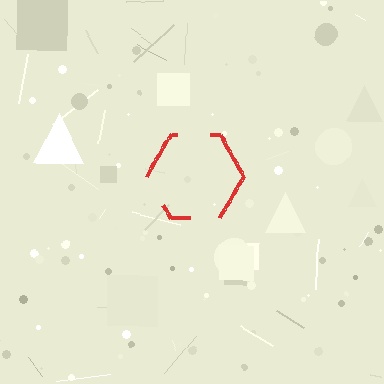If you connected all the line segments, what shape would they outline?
They would outline a hexagon.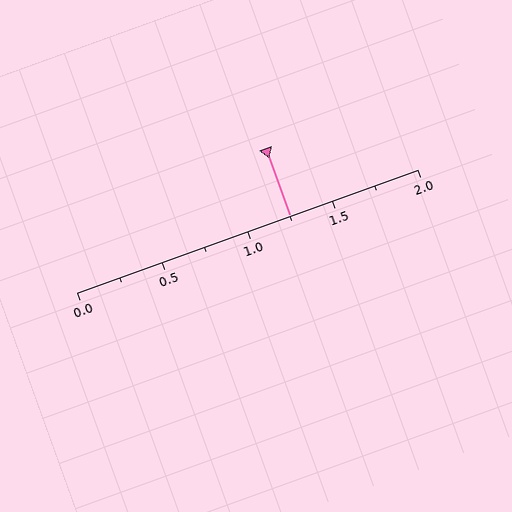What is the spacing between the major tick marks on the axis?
The major ticks are spaced 0.5 apart.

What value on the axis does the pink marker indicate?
The marker indicates approximately 1.25.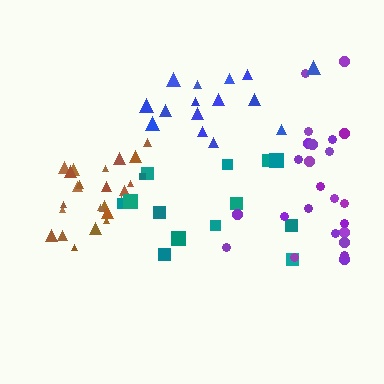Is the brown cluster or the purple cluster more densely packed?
Brown.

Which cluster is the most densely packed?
Brown.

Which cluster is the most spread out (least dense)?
Teal.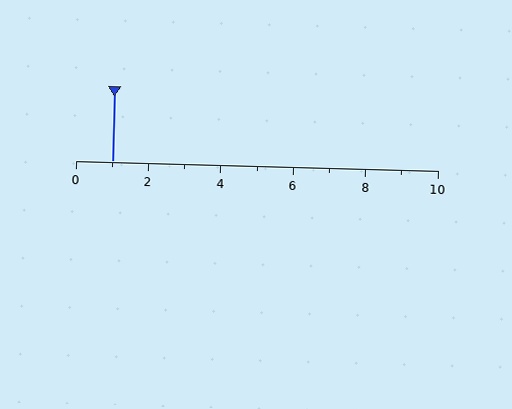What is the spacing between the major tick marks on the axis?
The major ticks are spaced 2 apart.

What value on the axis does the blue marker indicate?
The marker indicates approximately 1.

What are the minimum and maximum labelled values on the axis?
The axis runs from 0 to 10.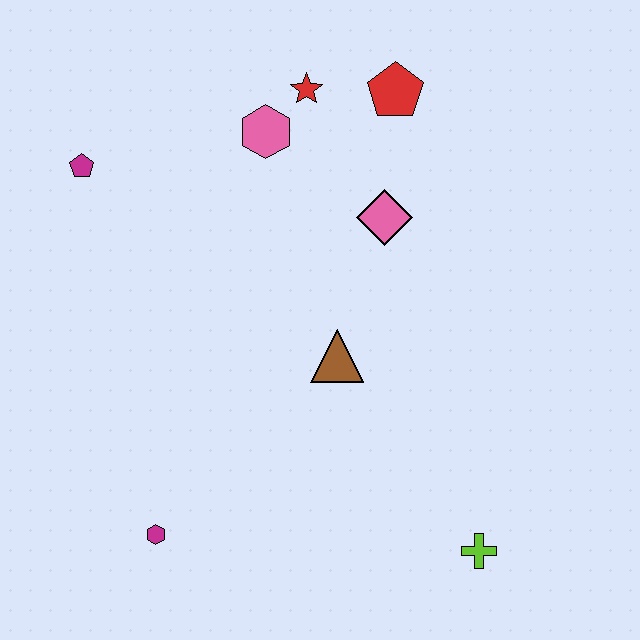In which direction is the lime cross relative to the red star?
The lime cross is below the red star.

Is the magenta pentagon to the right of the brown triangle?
No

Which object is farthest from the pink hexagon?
The lime cross is farthest from the pink hexagon.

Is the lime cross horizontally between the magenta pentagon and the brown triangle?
No